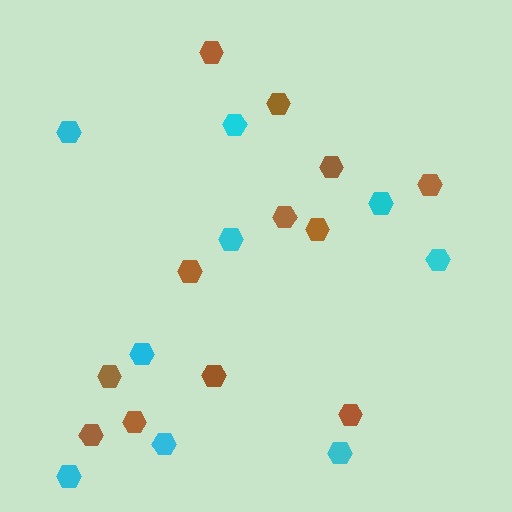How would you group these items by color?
There are 2 groups: one group of cyan hexagons (9) and one group of brown hexagons (12).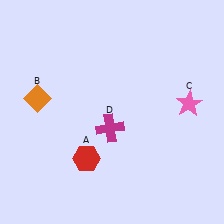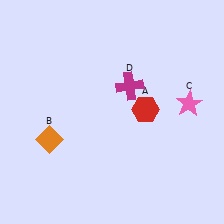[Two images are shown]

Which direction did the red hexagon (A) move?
The red hexagon (A) moved right.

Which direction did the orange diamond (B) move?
The orange diamond (B) moved down.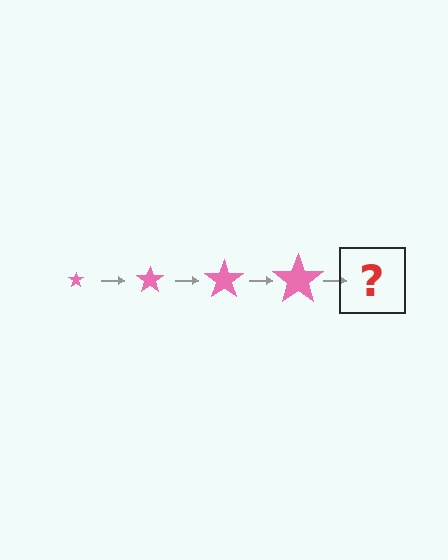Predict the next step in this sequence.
The next step is a pink star, larger than the previous one.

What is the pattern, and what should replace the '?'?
The pattern is that the star gets progressively larger each step. The '?' should be a pink star, larger than the previous one.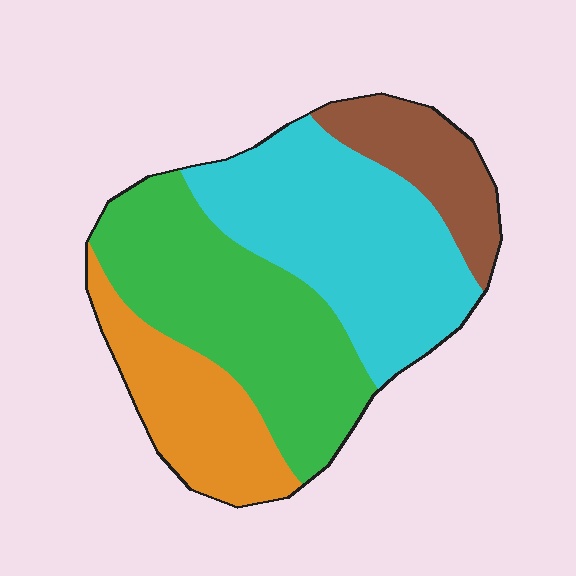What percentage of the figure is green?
Green covers roughly 35% of the figure.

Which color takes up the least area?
Brown, at roughly 15%.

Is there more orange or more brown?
Orange.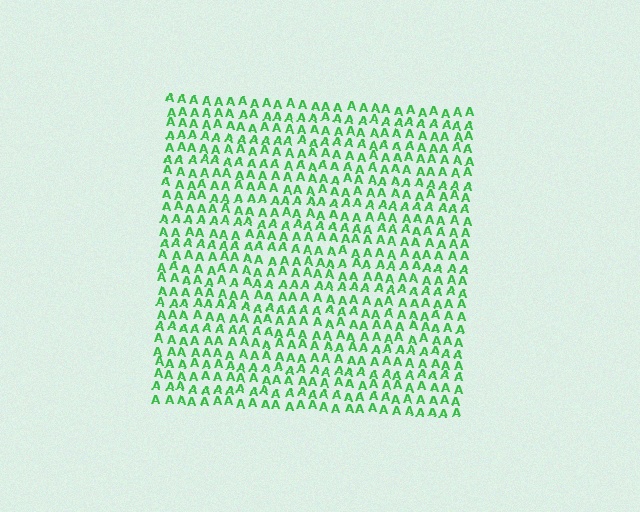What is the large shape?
The large shape is a square.